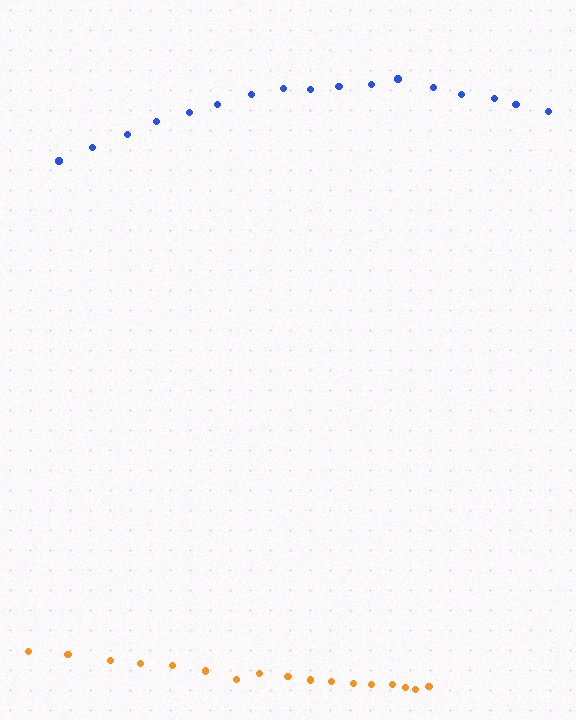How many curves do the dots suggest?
There are 2 distinct paths.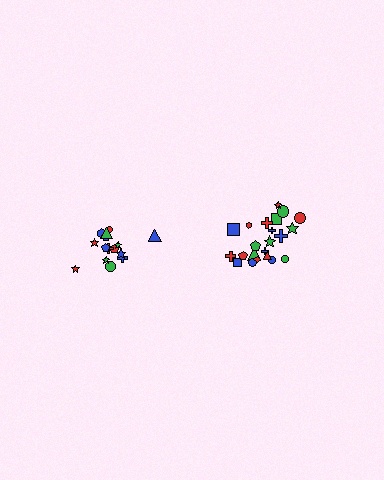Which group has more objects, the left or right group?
The right group.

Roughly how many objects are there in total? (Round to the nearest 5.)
Roughly 35 objects in total.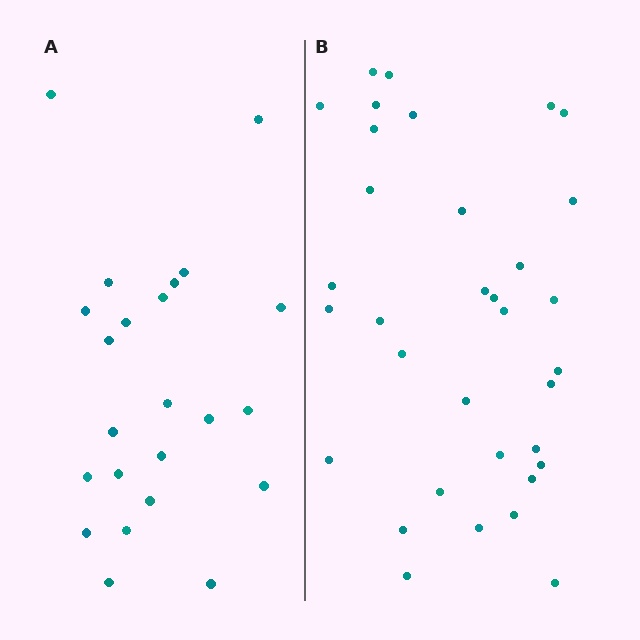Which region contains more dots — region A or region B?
Region B (the right region) has more dots.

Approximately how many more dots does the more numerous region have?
Region B has roughly 12 or so more dots than region A.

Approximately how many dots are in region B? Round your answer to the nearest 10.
About 30 dots. (The exact count is 34, which rounds to 30.)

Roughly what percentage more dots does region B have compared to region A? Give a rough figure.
About 50% more.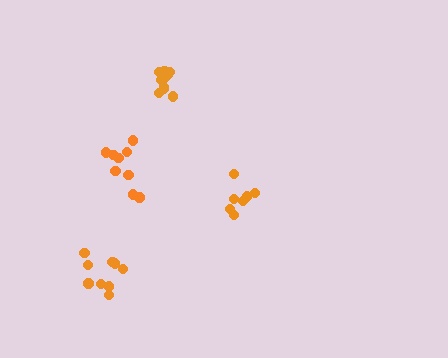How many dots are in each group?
Group 1: 10 dots, Group 2: 11 dots, Group 3: 7 dots, Group 4: 9 dots (37 total).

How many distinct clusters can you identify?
There are 4 distinct clusters.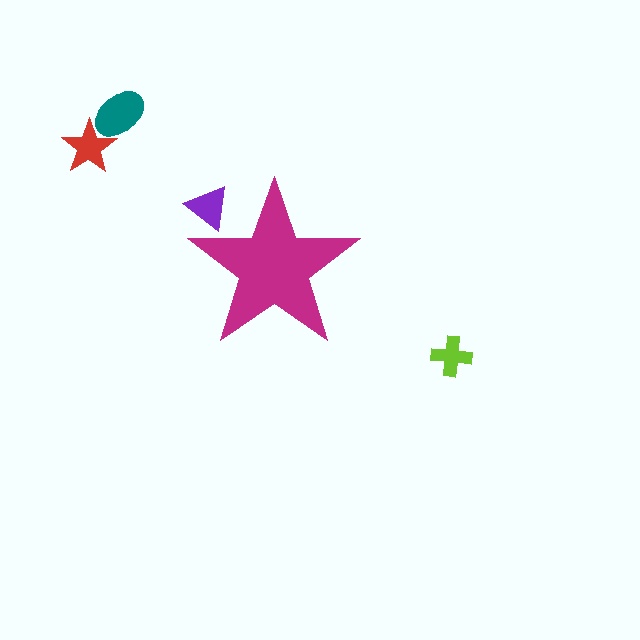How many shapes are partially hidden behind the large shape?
1 shape is partially hidden.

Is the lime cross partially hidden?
No, the lime cross is fully visible.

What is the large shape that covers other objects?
A magenta star.